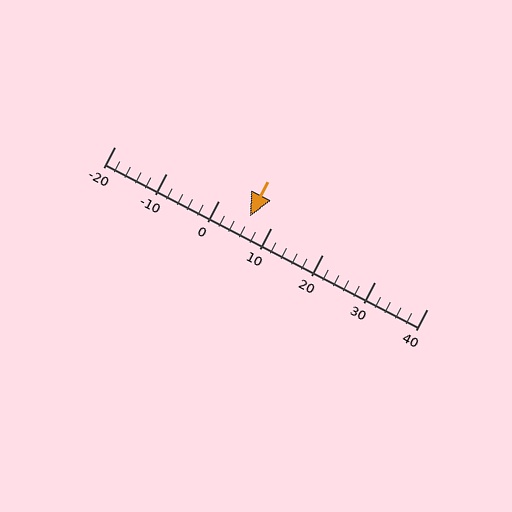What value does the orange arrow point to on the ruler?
The orange arrow points to approximately 6.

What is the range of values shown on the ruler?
The ruler shows values from -20 to 40.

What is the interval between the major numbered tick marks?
The major tick marks are spaced 10 units apart.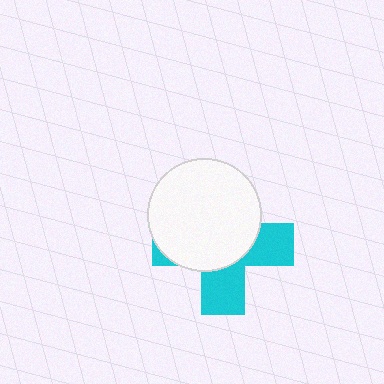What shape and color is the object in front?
The object in front is a white circle.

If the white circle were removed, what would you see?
You would see the complete cyan cross.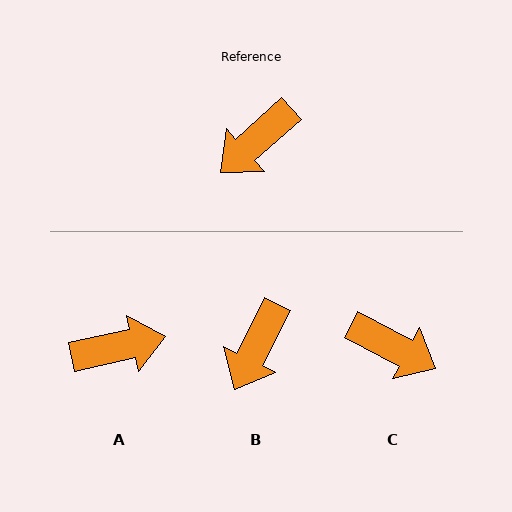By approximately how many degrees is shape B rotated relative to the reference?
Approximately 22 degrees counter-clockwise.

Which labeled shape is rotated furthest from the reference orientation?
A, about 150 degrees away.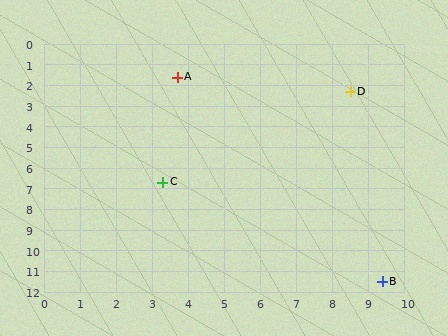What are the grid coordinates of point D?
Point D is at approximately (8.5, 2.3).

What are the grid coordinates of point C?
Point C is at approximately (3.3, 6.7).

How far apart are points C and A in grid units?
Points C and A are about 5.1 grid units apart.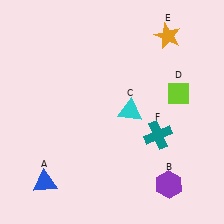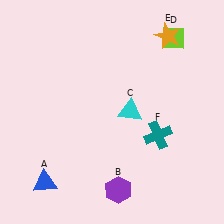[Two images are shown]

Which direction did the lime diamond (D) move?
The lime diamond (D) moved up.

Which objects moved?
The objects that moved are: the purple hexagon (B), the lime diamond (D).